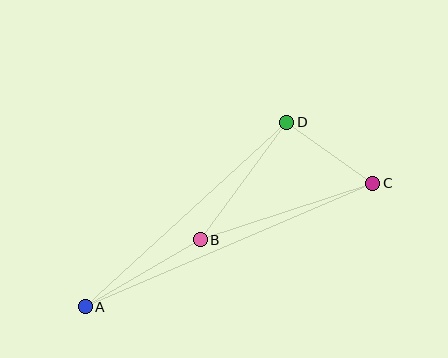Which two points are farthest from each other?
Points A and C are farthest from each other.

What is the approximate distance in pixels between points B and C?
The distance between B and C is approximately 182 pixels.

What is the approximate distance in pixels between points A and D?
The distance between A and D is approximately 273 pixels.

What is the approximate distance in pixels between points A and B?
The distance between A and B is approximately 133 pixels.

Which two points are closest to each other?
Points C and D are closest to each other.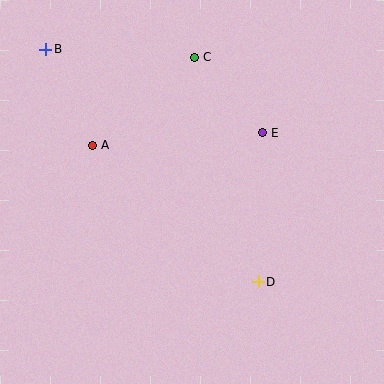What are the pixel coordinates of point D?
Point D is at (258, 282).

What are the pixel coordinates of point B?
Point B is at (46, 49).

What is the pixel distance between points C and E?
The distance between C and E is 102 pixels.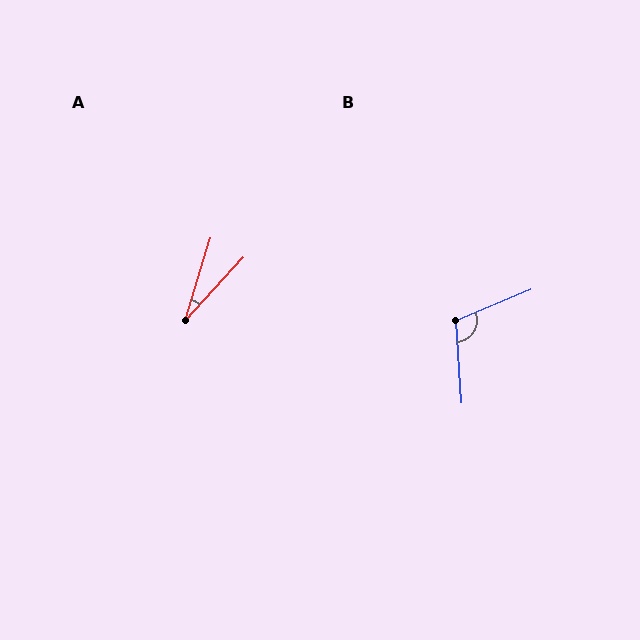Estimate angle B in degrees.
Approximately 109 degrees.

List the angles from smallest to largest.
A (25°), B (109°).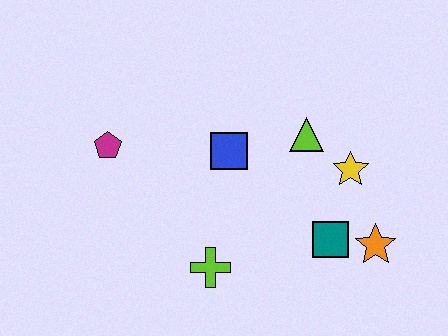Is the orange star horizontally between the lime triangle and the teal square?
No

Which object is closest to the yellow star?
The lime triangle is closest to the yellow star.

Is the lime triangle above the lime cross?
Yes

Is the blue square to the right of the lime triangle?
No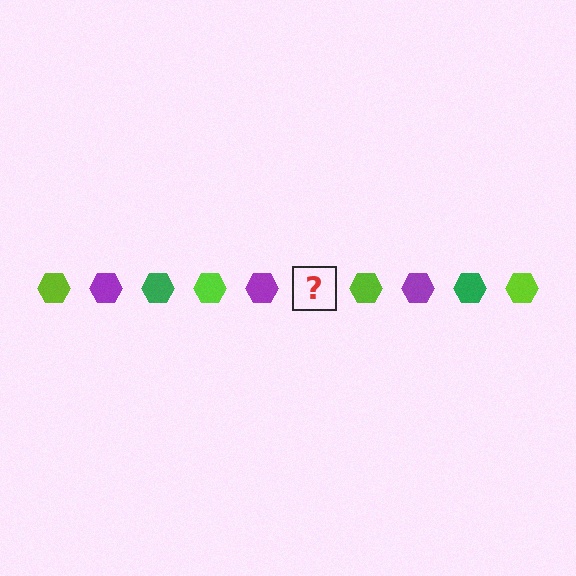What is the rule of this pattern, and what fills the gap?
The rule is that the pattern cycles through lime, purple, green hexagons. The gap should be filled with a green hexagon.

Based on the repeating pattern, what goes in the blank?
The blank should be a green hexagon.